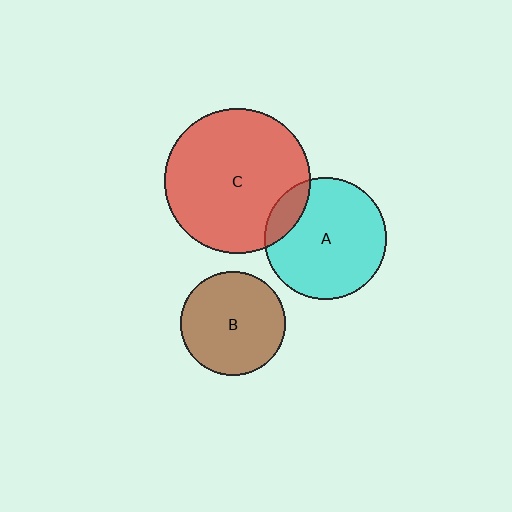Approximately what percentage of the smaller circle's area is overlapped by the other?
Approximately 15%.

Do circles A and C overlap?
Yes.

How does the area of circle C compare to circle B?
Approximately 1.9 times.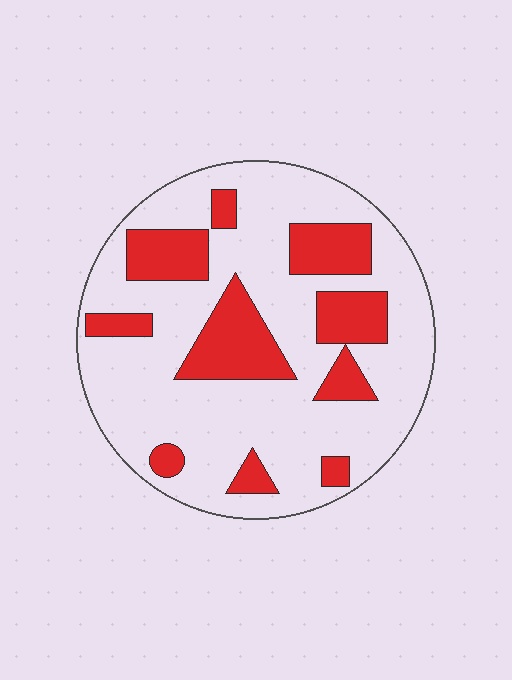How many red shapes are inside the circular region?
10.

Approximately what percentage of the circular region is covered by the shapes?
Approximately 25%.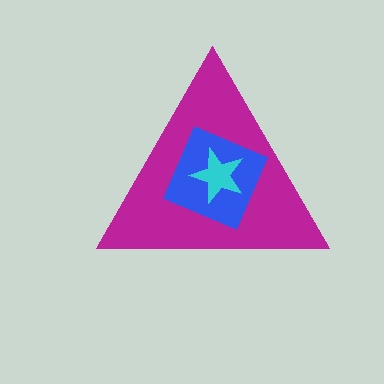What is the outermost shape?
The magenta triangle.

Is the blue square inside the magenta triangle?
Yes.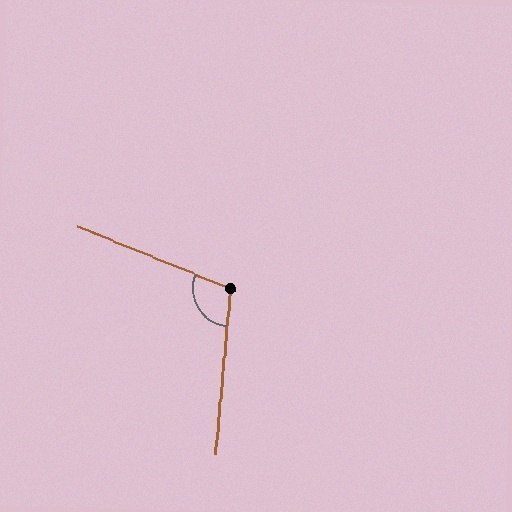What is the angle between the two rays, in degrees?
Approximately 107 degrees.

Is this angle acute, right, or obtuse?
It is obtuse.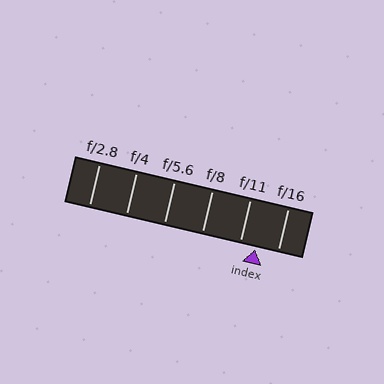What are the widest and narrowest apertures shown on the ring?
The widest aperture shown is f/2.8 and the narrowest is f/16.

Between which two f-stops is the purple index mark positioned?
The index mark is between f/11 and f/16.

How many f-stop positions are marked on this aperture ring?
There are 6 f-stop positions marked.